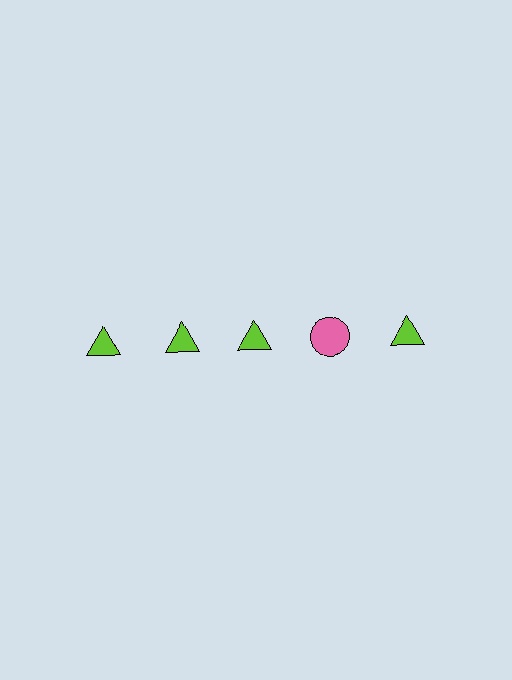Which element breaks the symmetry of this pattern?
The pink circle in the top row, second from right column breaks the symmetry. All other shapes are lime triangles.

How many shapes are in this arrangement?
There are 5 shapes arranged in a grid pattern.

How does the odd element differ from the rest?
It differs in both color (pink instead of lime) and shape (circle instead of triangle).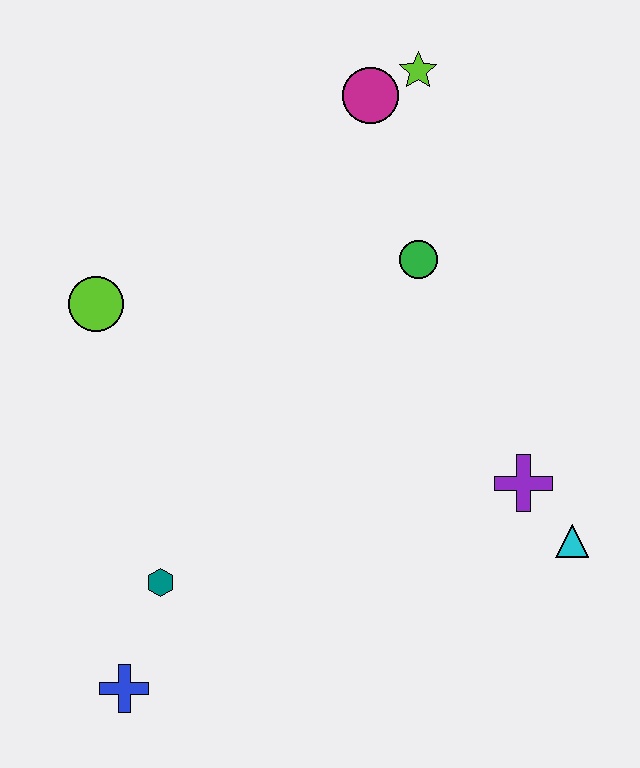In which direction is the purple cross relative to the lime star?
The purple cross is below the lime star.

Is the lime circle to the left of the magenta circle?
Yes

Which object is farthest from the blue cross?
The lime star is farthest from the blue cross.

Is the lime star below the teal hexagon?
No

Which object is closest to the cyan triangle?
The purple cross is closest to the cyan triangle.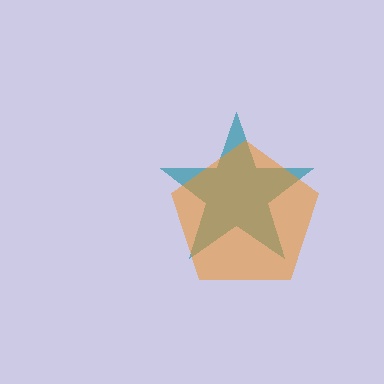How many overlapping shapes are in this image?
There are 2 overlapping shapes in the image.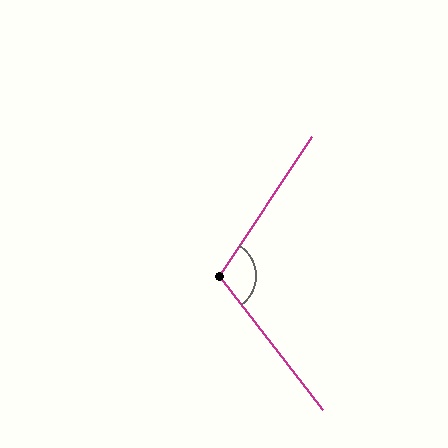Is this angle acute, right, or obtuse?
It is obtuse.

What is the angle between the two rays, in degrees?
Approximately 109 degrees.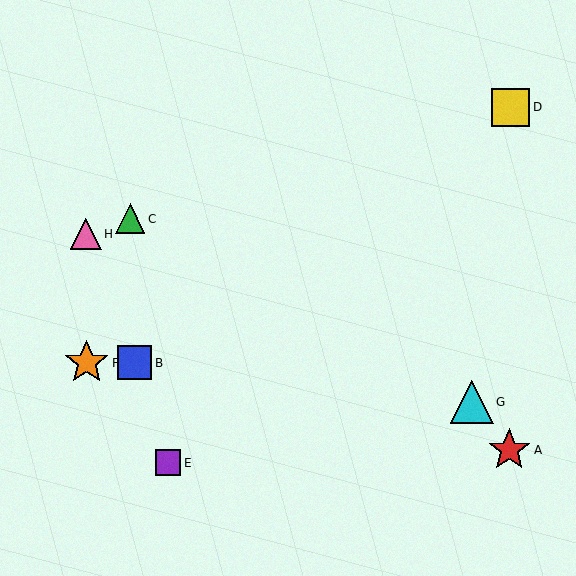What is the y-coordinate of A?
Object A is at y≈450.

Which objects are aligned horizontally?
Objects B, F are aligned horizontally.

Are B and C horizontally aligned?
No, B is at y≈363 and C is at y≈219.